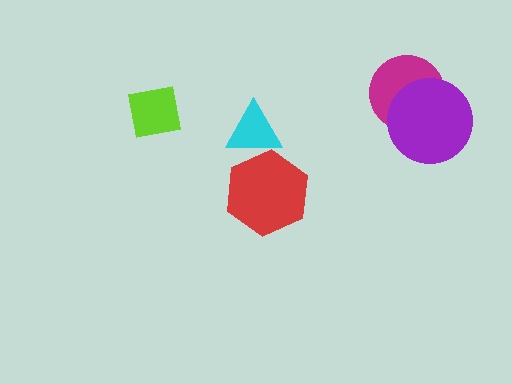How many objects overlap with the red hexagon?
1 object overlaps with the red hexagon.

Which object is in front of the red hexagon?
The cyan triangle is in front of the red hexagon.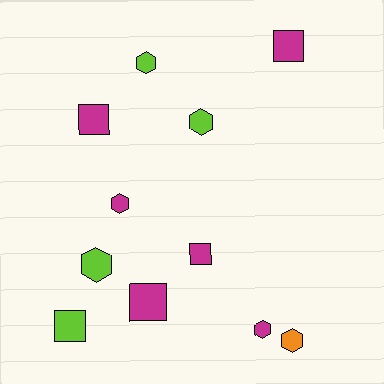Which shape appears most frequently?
Hexagon, with 6 objects.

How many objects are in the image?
There are 11 objects.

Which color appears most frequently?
Magenta, with 6 objects.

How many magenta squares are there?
There are 4 magenta squares.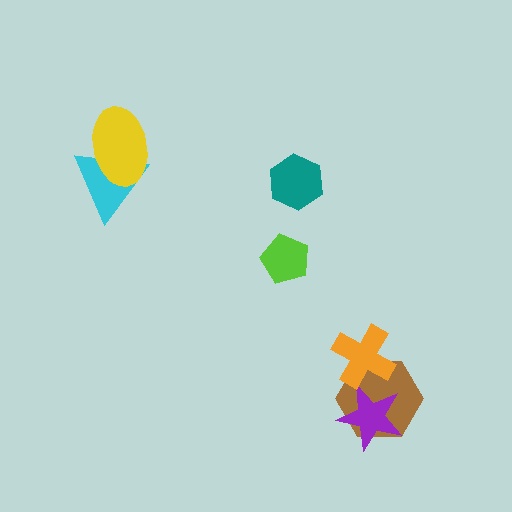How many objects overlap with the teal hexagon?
0 objects overlap with the teal hexagon.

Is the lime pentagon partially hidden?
No, no other shape covers it.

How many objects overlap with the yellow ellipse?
1 object overlaps with the yellow ellipse.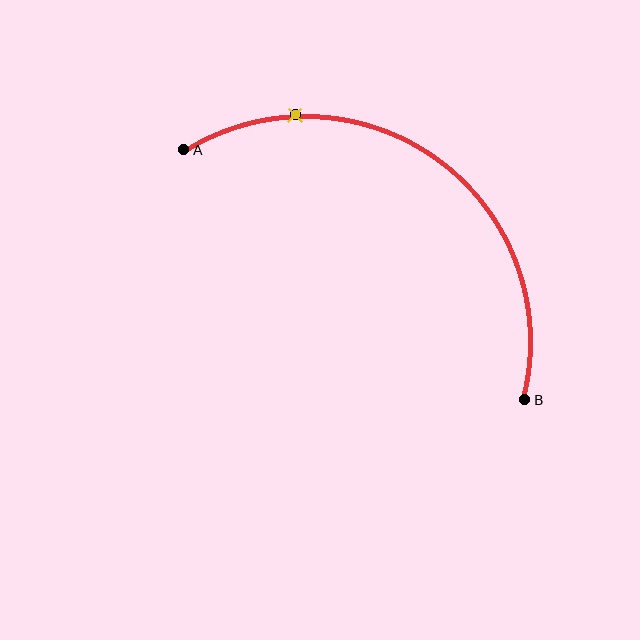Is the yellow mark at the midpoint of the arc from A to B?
No. The yellow mark lies on the arc but is closer to endpoint A. The arc midpoint would be at the point on the curve equidistant along the arc from both A and B.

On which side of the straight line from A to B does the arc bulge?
The arc bulges above and to the right of the straight line connecting A and B.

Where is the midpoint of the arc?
The arc midpoint is the point on the curve farthest from the straight line joining A and B. It sits above and to the right of that line.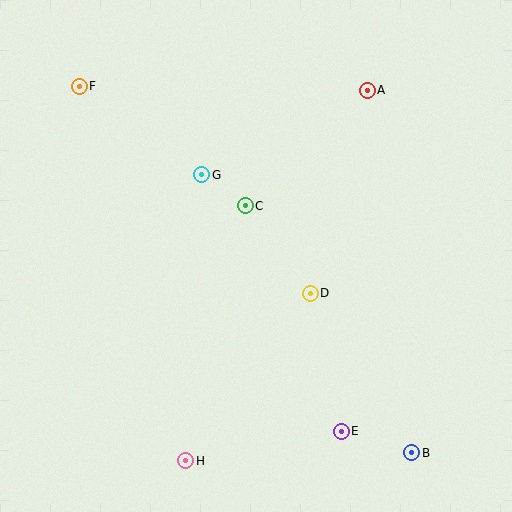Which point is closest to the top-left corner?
Point F is closest to the top-left corner.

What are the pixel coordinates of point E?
Point E is at (341, 431).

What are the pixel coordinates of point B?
Point B is at (412, 453).